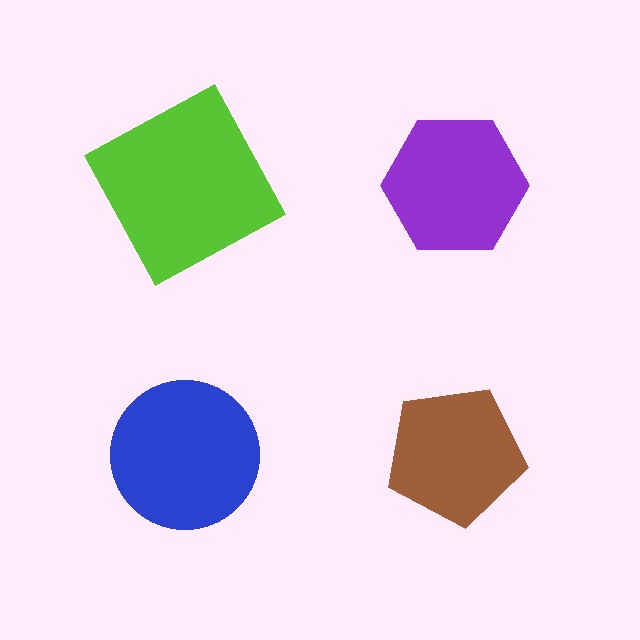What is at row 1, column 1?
A lime square.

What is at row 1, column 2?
A purple hexagon.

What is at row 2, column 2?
A brown pentagon.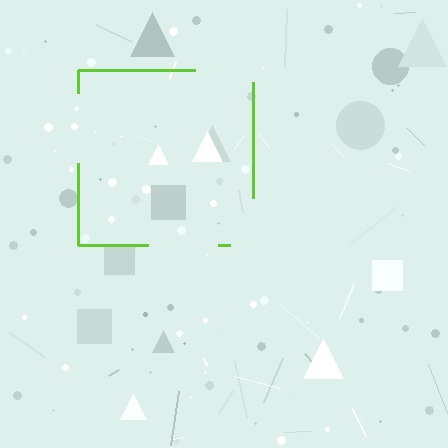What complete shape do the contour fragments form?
The contour fragments form a square.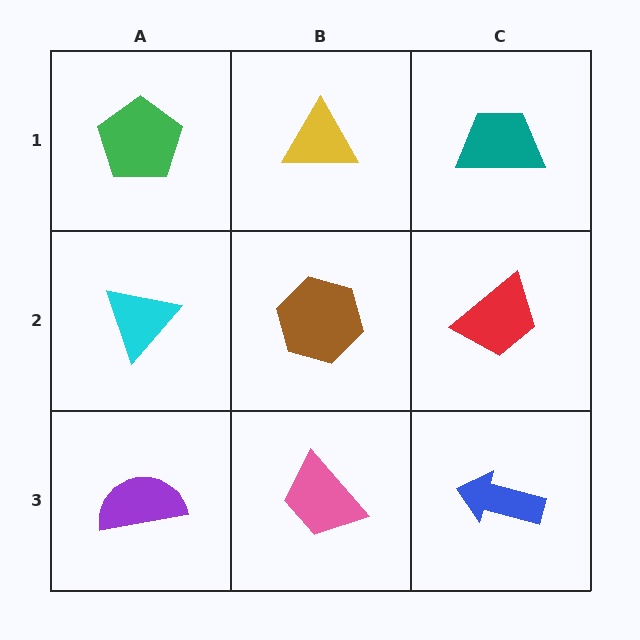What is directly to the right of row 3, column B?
A blue arrow.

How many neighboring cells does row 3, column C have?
2.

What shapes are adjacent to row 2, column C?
A teal trapezoid (row 1, column C), a blue arrow (row 3, column C), a brown hexagon (row 2, column B).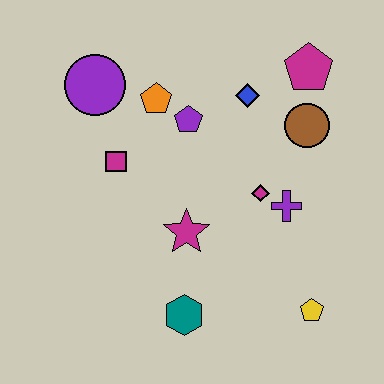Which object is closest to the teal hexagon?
The magenta star is closest to the teal hexagon.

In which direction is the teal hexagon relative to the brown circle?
The teal hexagon is below the brown circle.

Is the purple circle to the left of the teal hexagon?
Yes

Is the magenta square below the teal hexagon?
No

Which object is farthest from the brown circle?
The teal hexagon is farthest from the brown circle.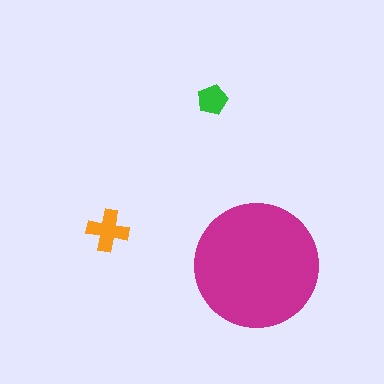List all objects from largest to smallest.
The magenta circle, the orange cross, the green pentagon.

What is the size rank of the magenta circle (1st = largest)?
1st.